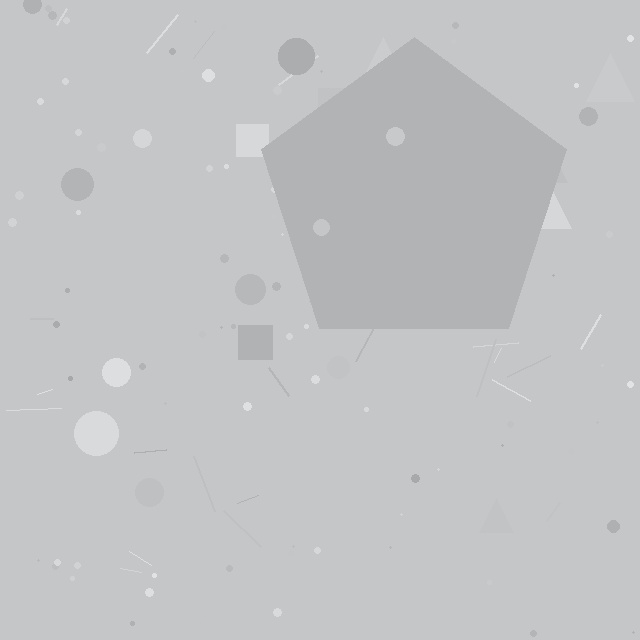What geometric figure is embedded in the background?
A pentagon is embedded in the background.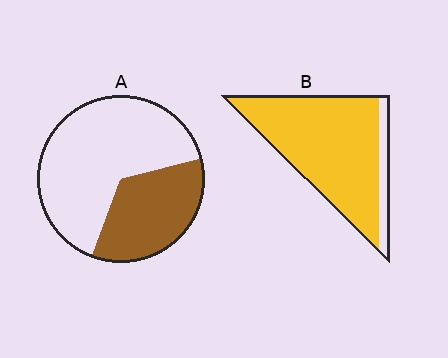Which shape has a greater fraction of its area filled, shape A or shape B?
Shape B.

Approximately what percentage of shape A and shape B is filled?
A is approximately 35% and B is approximately 85%.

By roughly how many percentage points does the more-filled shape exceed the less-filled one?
By roughly 50 percentage points (B over A).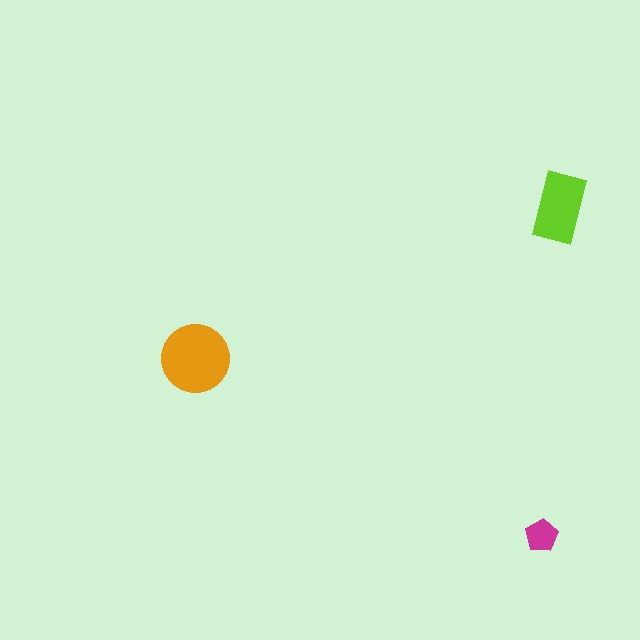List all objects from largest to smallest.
The orange circle, the lime rectangle, the magenta pentagon.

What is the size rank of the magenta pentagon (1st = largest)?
3rd.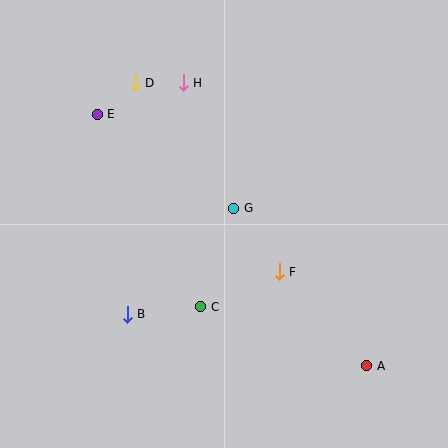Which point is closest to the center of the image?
Point G at (234, 208) is closest to the center.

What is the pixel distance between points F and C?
The distance between F and C is 86 pixels.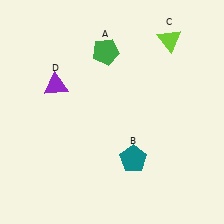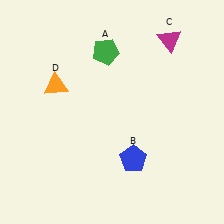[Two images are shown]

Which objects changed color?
B changed from teal to blue. C changed from lime to magenta. D changed from purple to orange.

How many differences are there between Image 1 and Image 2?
There are 3 differences between the two images.